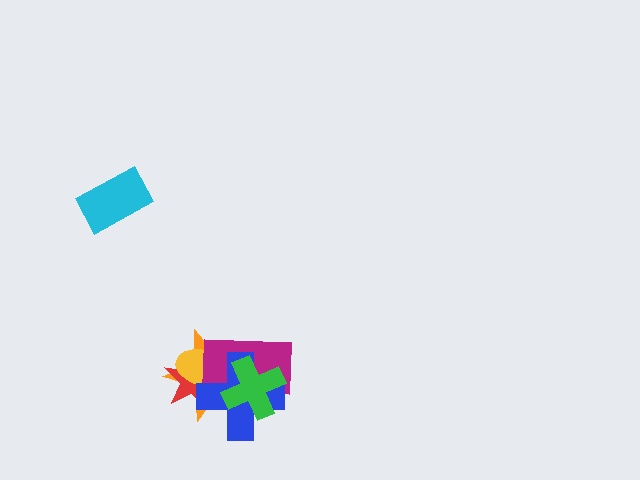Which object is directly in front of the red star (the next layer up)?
The yellow ellipse is directly in front of the red star.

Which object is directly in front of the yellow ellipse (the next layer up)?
The magenta rectangle is directly in front of the yellow ellipse.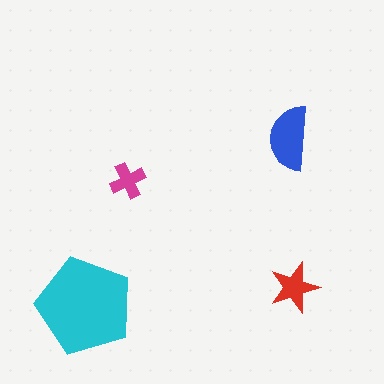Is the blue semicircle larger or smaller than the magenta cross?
Larger.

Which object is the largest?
The cyan pentagon.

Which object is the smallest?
The magenta cross.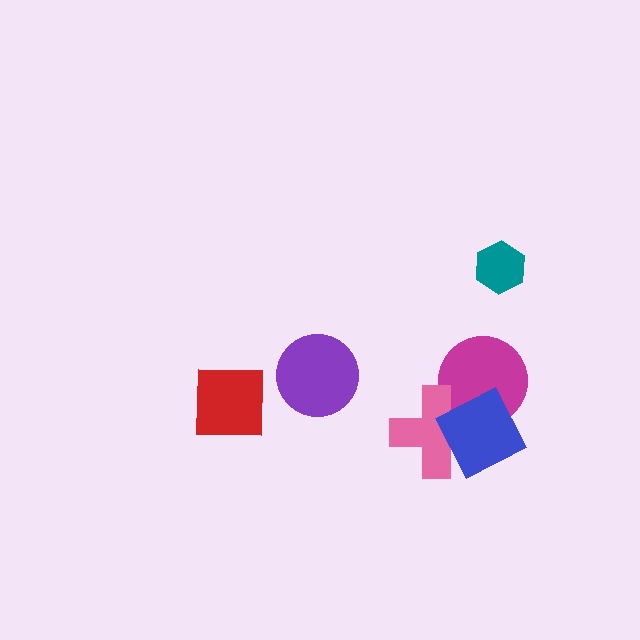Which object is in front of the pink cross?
The blue diamond is in front of the pink cross.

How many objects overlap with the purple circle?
0 objects overlap with the purple circle.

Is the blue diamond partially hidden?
No, no other shape covers it.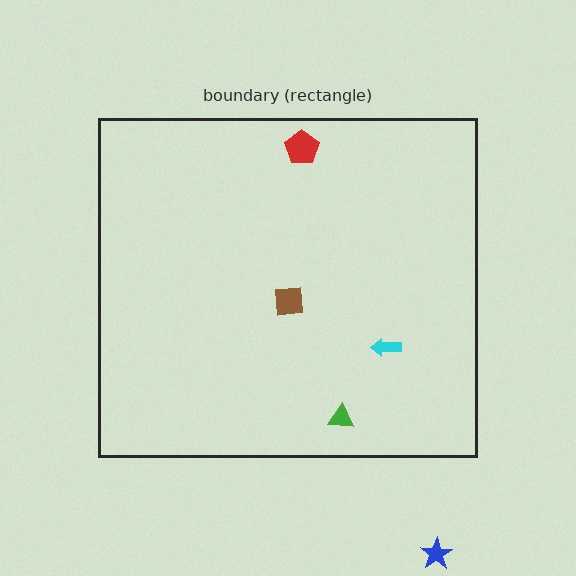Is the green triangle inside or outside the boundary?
Inside.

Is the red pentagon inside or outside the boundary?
Inside.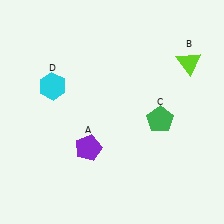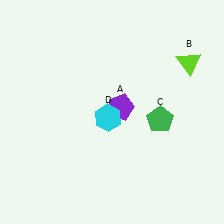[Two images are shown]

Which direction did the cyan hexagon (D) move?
The cyan hexagon (D) moved right.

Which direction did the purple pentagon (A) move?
The purple pentagon (A) moved up.